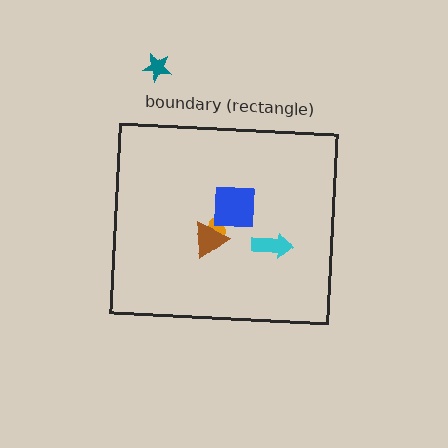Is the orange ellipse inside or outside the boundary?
Inside.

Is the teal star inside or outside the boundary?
Outside.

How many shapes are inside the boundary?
4 inside, 1 outside.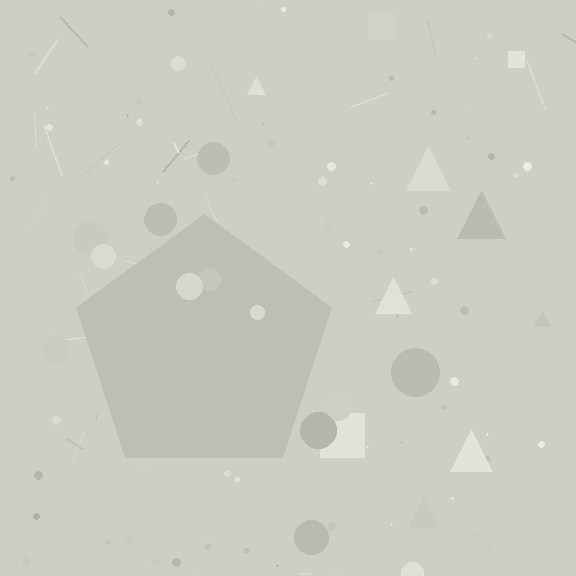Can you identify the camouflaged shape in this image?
The camouflaged shape is a pentagon.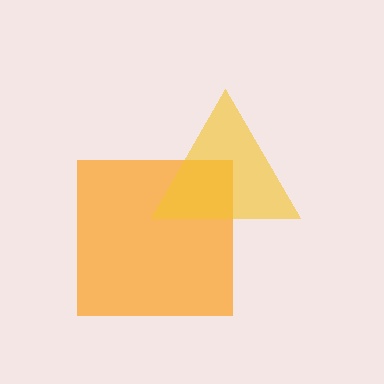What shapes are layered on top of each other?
The layered shapes are: an orange square, a yellow triangle.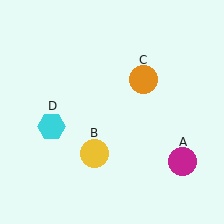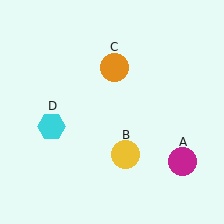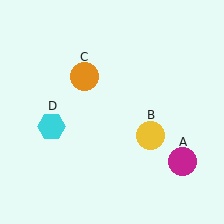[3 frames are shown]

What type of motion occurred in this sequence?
The yellow circle (object B), orange circle (object C) rotated counterclockwise around the center of the scene.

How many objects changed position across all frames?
2 objects changed position: yellow circle (object B), orange circle (object C).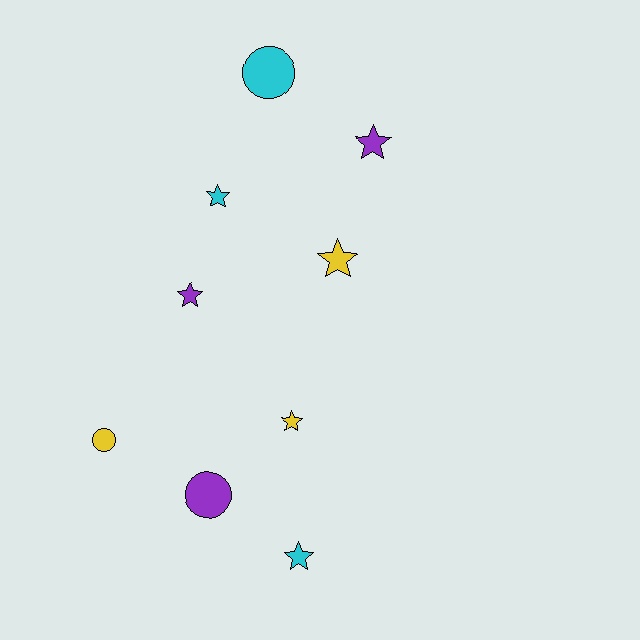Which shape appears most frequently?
Star, with 6 objects.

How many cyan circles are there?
There is 1 cyan circle.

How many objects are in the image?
There are 9 objects.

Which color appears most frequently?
Cyan, with 3 objects.